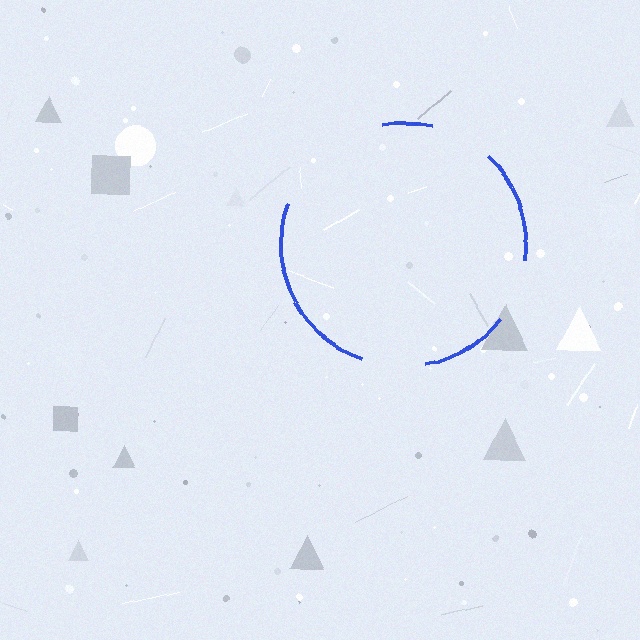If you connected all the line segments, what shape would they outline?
They would outline a circle.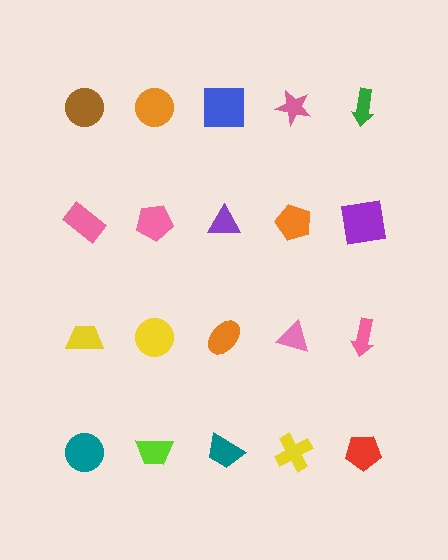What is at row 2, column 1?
A pink rectangle.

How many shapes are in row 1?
5 shapes.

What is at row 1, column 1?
A brown circle.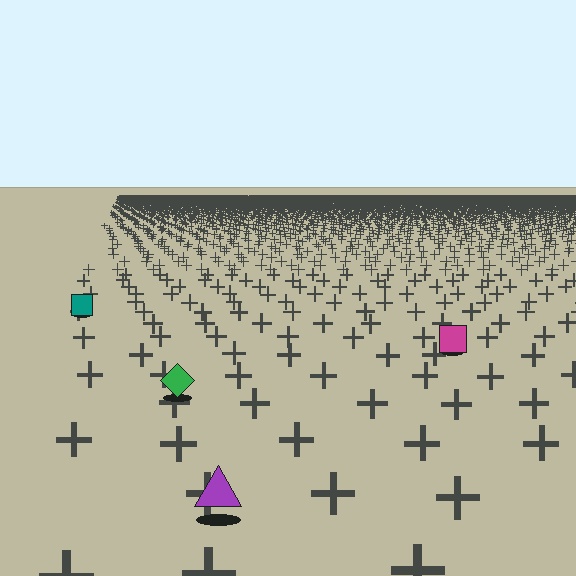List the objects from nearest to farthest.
From nearest to farthest: the purple triangle, the green diamond, the magenta square, the teal square.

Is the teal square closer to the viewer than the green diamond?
No. The green diamond is closer — you can tell from the texture gradient: the ground texture is coarser near it.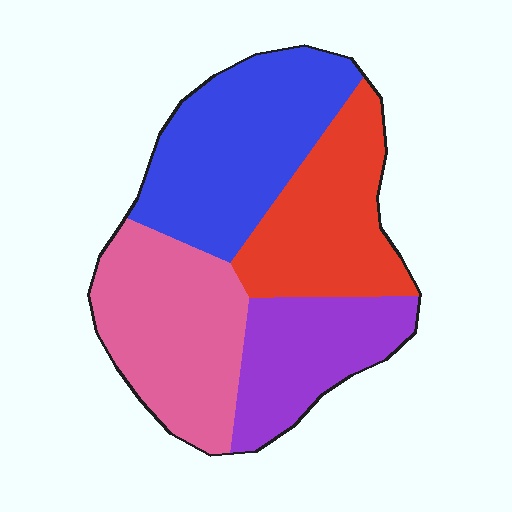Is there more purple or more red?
Red.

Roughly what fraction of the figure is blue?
Blue takes up between a sixth and a third of the figure.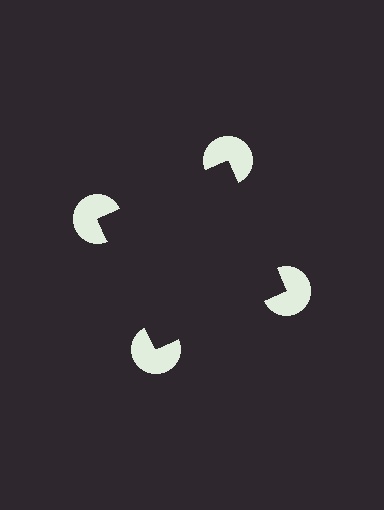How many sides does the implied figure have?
4 sides.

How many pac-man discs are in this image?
There are 4 — one at each vertex of the illusory square.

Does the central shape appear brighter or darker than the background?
It typically appears slightly darker than the background, even though no actual brightness change is drawn.